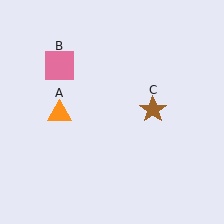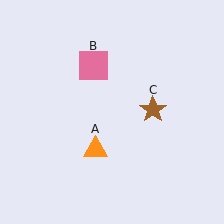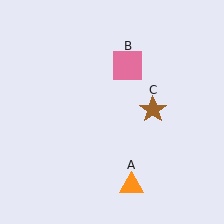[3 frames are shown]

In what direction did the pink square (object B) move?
The pink square (object B) moved right.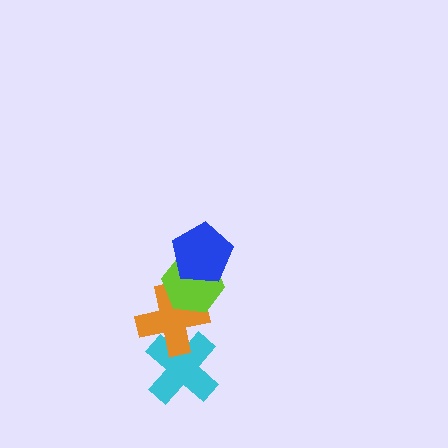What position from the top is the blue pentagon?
The blue pentagon is 1st from the top.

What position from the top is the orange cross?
The orange cross is 3rd from the top.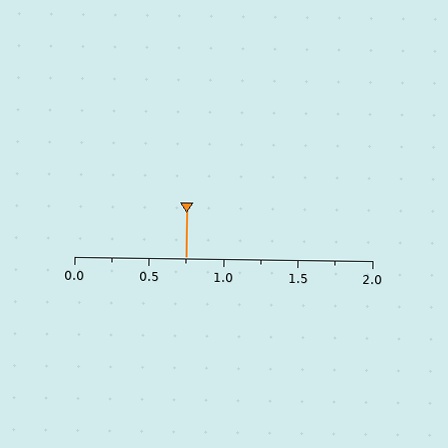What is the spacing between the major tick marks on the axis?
The major ticks are spaced 0.5 apart.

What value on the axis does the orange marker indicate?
The marker indicates approximately 0.75.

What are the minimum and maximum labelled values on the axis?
The axis runs from 0.0 to 2.0.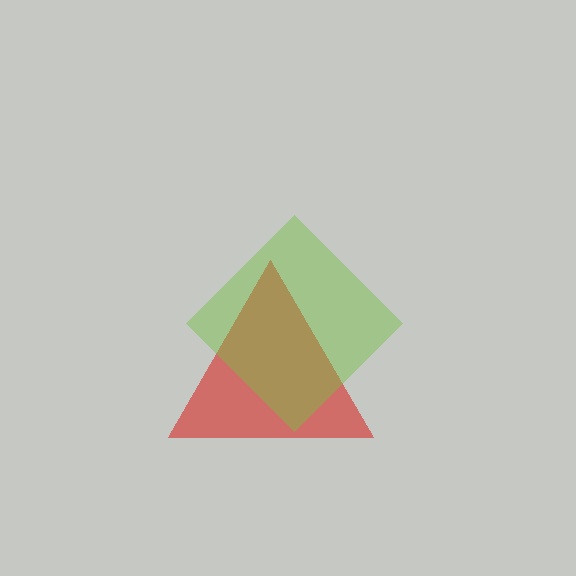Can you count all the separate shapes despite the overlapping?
Yes, there are 2 separate shapes.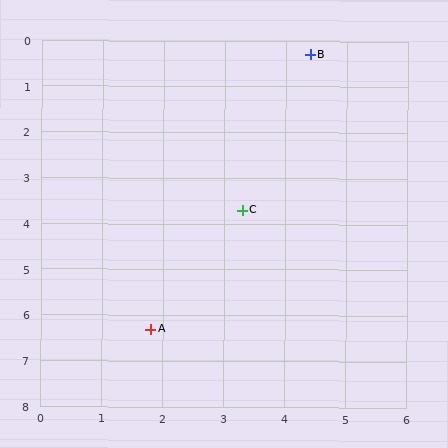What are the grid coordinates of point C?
Point C is at approximately (3.3, 3.7).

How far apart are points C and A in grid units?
Points C and A are about 3.0 grid units apart.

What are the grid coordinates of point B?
Point B is at approximately (4.4, 0.3).